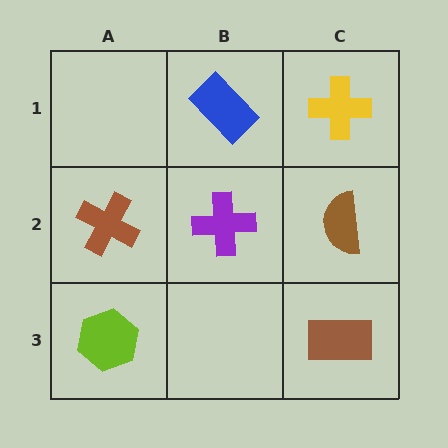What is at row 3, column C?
A brown rectangle.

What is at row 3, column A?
A lime hexagon.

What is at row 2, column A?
A brown cross.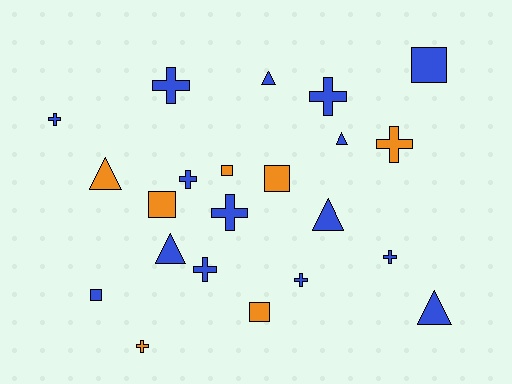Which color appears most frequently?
Blue, with 15 objects.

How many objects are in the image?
There are 22 objects.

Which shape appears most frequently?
Cross, with 10 objects.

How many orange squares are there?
There are 4 orange squares.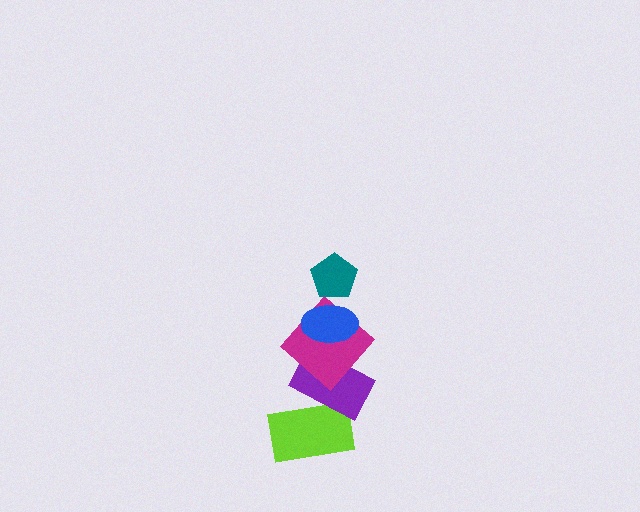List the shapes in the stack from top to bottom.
From top to bottom: the teal pentagon, the blue ellipse, the magenta diamond, the purple rectangle, the lime rectangle.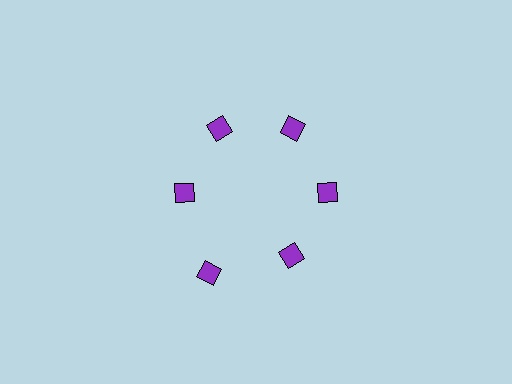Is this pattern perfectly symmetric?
No. The 6 purple squares are arranged in a ring, but one element near the 7 o'clock position is pushed outward from the center, breaking the 6-fold rotational symmetry.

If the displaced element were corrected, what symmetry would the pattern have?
It would have 6-fold rotational symmetry — the pattern would map onto itself every 60 degrees.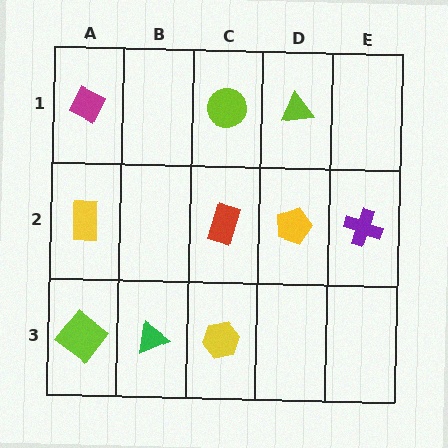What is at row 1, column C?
A lime circle.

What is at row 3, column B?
A green triangle.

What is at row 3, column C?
A yellow hexagon.